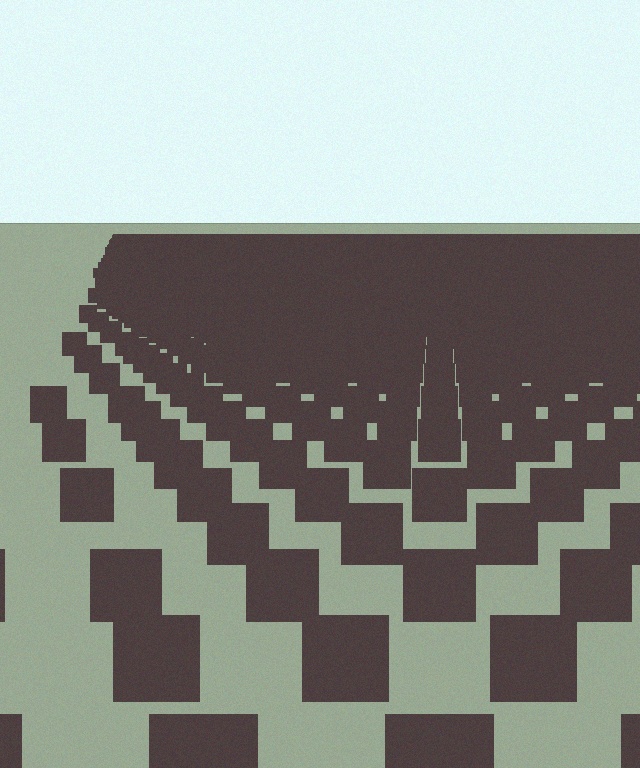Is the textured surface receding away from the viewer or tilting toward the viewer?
The surface is receding away from the viewer. Texture elements get smaller and denser toward the top.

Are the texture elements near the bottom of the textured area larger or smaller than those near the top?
Larger. Near the bottom, elements are closer to the viewer and appear at a bigger on-screen size.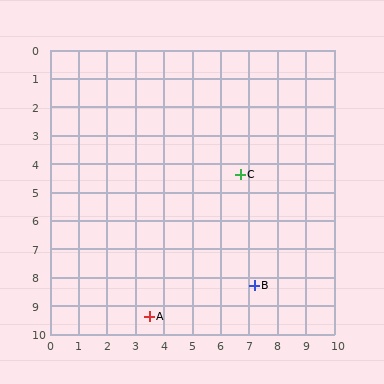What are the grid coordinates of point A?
Point A is at approximately (3.5, 9.4).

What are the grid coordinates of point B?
Point B is at approximately (7.2, 8.3).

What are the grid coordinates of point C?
Point C is at approximately (6.7, 4.4).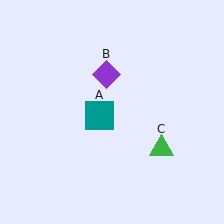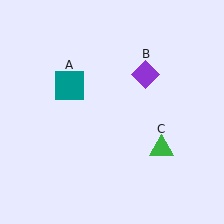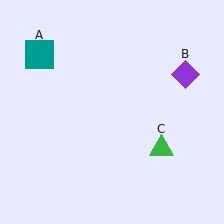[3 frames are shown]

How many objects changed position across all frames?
2 objects changed position: teal square (object A), purple diamond (object B).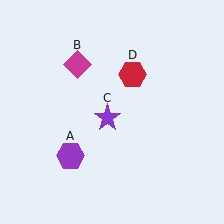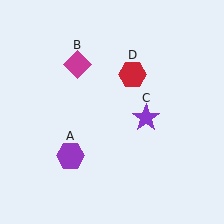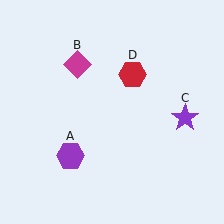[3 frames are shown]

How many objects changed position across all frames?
1 object changed position: purple star (object C).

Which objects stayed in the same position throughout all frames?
Purple hexagon (object A) and magenta diamond (object B) and red hexagon (object D) remained stationary.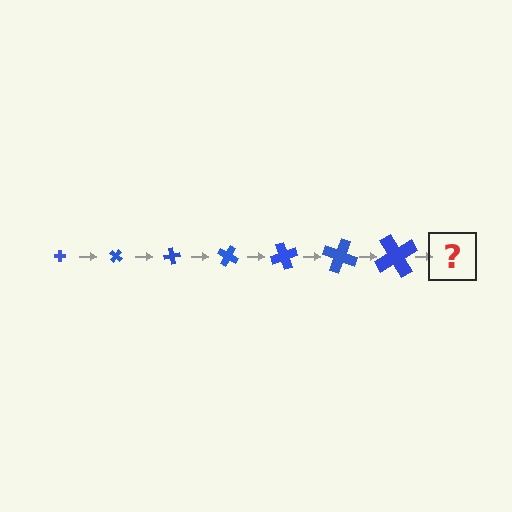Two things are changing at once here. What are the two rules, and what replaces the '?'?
The two rules are that the cross grows larger each step and it rotates 40 degrees each step. The '?' should be a cross, larger than the previous one and rotated 280 degrees from the start.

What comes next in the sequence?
The next element should be a cross, larger than the previous one and rotated 280 degrees from the start.